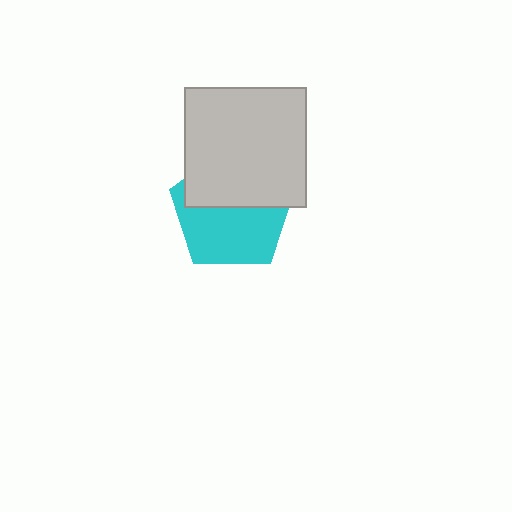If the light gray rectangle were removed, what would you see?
You would see the complete cyan pentagon.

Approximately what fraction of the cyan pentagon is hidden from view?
Roughly 46% of the cyan pentagon is hidden behind the light gray rectangle.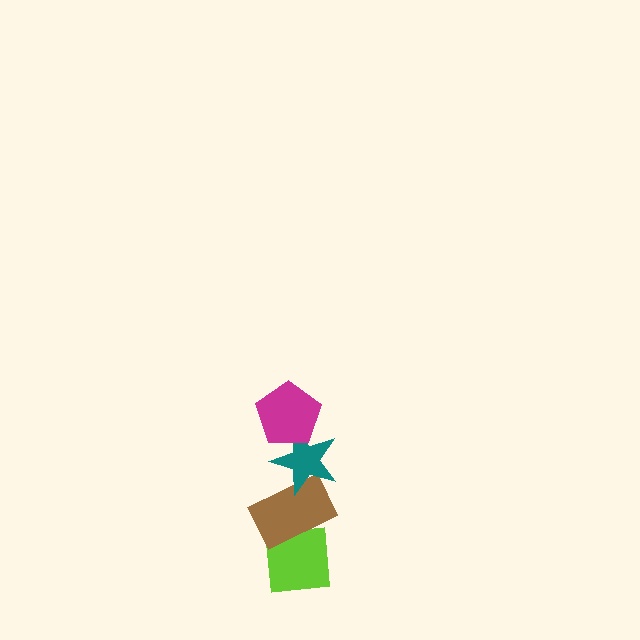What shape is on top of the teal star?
The magenta pentagon is on top of the teal star.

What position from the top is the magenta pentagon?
The magenta pentagon is 1st from the top.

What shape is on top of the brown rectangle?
The teal star is on top of the brown rectangle.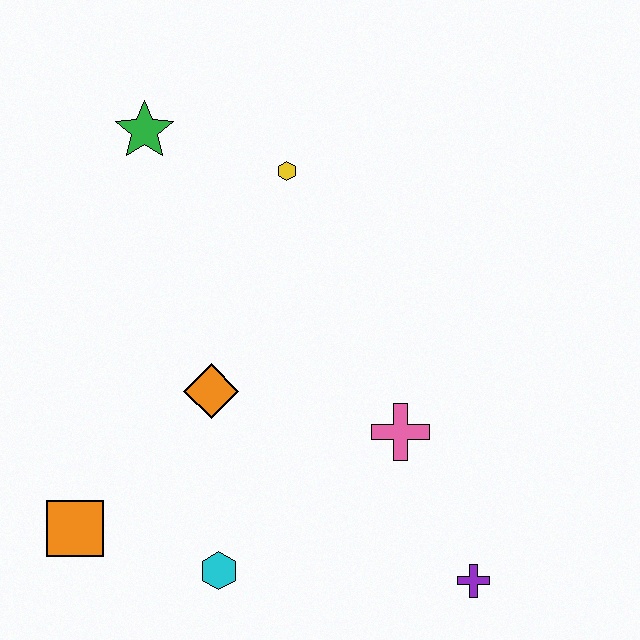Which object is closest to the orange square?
The cyan hexagon is closest to the orange square.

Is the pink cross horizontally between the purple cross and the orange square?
Yes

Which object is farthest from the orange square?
The yellow hexagon is farthest from the orange square.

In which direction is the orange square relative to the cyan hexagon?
The orange square is to the left of the cyan hexagon.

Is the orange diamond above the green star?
No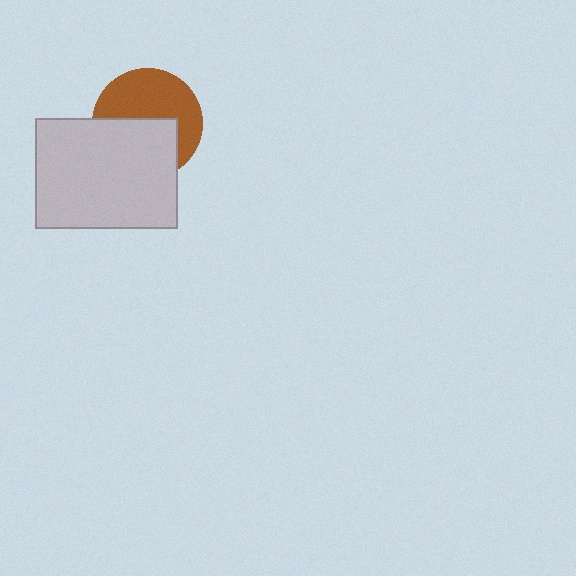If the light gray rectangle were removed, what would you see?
You would see the complete brown circle.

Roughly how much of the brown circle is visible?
About half of it is visible (roughly 53%).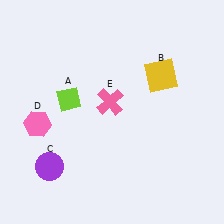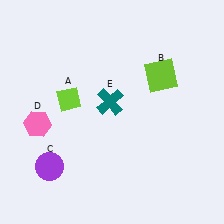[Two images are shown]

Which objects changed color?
B changed from yellow to lime. E changed from pink to teal.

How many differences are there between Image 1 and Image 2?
There are 2 differences between the two images.